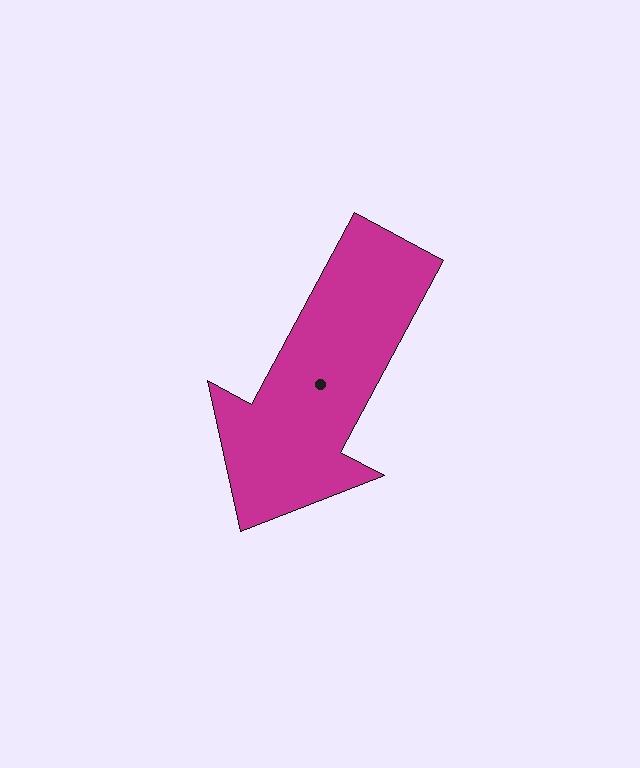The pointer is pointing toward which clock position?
Roughly 7 o'clock.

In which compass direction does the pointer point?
Southwest.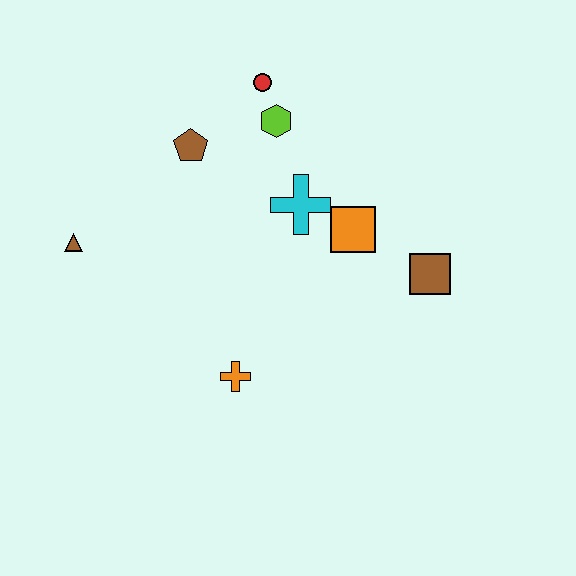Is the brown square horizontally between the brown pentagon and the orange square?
No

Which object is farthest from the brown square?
The brown triangle is farthest from the brown square.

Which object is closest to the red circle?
The lime hexagon is closest to the red circle.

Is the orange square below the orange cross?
No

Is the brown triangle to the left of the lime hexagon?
Yes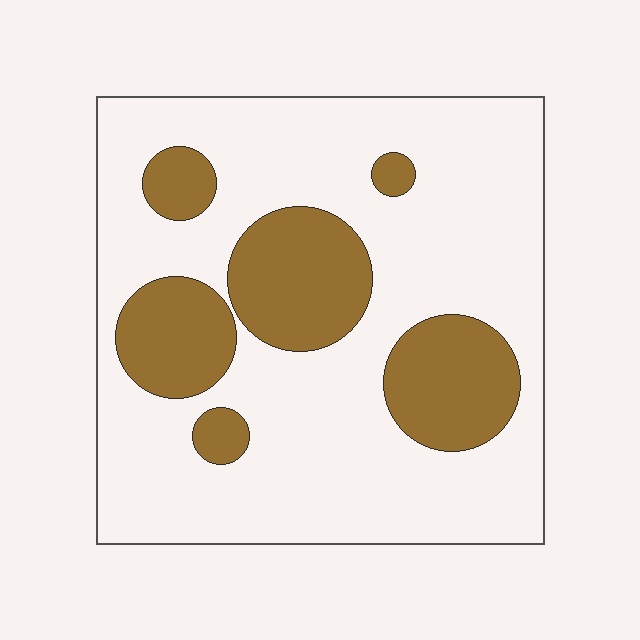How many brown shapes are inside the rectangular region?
6.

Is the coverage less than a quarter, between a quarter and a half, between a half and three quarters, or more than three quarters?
Between a quarter and a half.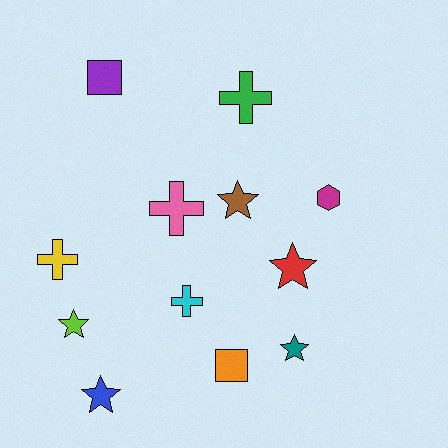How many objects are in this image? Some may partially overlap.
There are 12 objects.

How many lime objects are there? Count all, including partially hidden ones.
There is 1 lime object.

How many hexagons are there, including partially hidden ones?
There is 1 hexagon.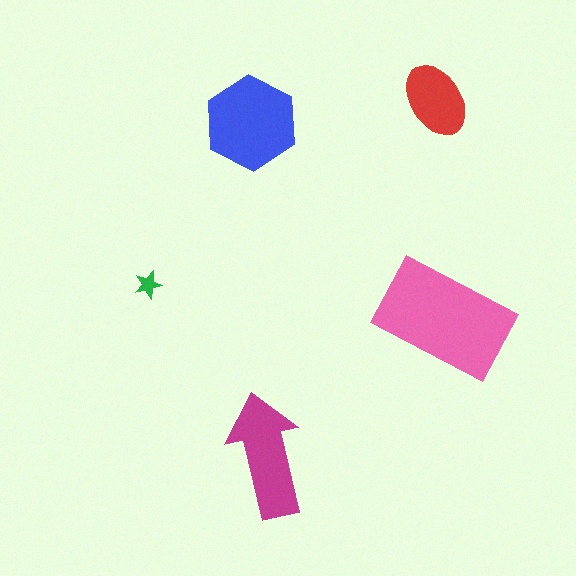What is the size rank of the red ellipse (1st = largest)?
4th.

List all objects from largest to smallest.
The pink rectangle, the blue hexagon, the magenta arrow, the red ellipse, the green star.